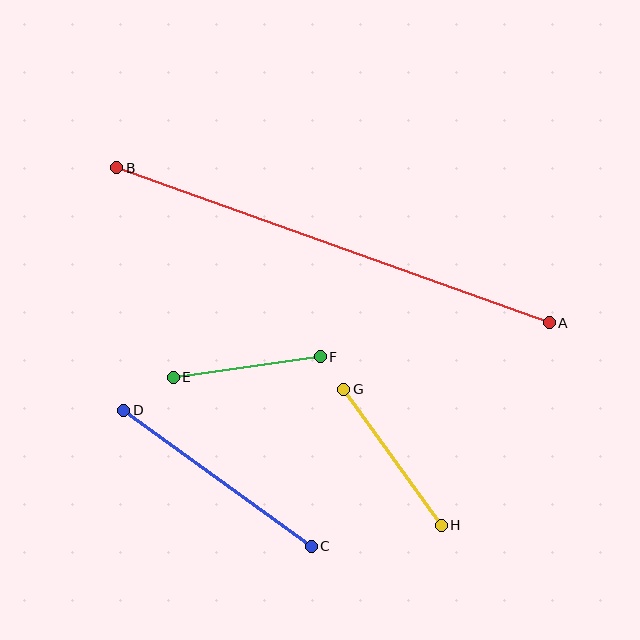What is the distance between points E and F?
The distance is approximately 148 pixels.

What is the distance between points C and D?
The distance is approximately 232 pixels.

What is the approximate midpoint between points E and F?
The midpoint is at approximately (247, 367) pixels.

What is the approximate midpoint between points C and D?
The midpoint is at approximately (217, 478) pixels.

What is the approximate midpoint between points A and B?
The midpoint is at approximately (333, 245) pixels.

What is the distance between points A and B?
The distance is approximately 460 pixels.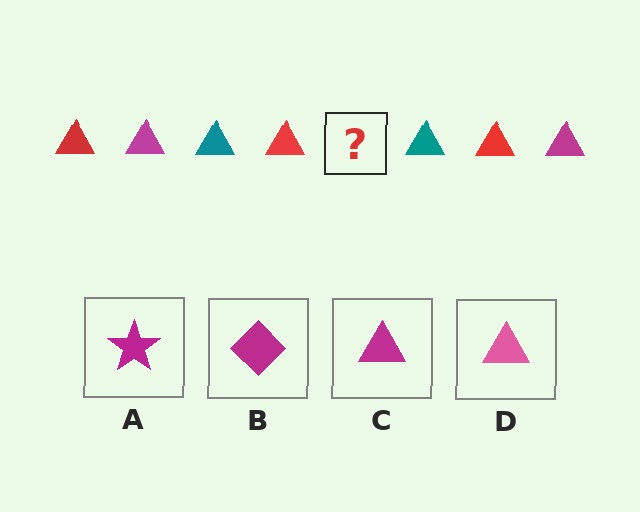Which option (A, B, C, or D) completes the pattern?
C.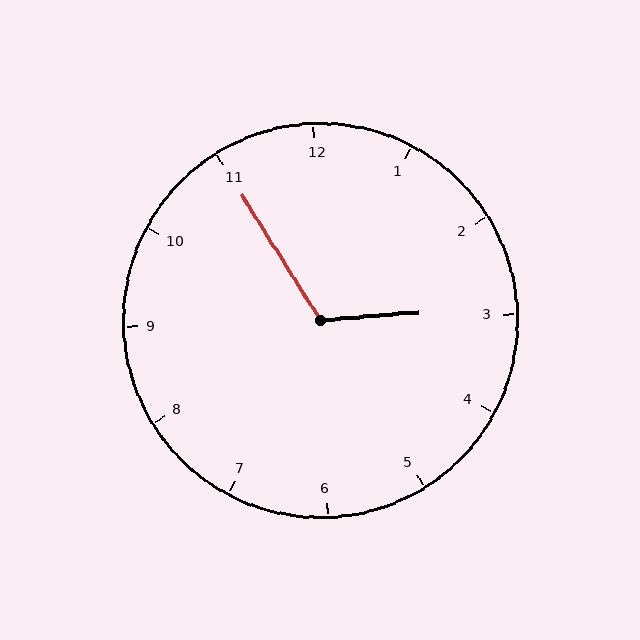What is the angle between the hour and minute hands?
Approximately 118 degrees.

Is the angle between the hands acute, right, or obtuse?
It is obtuse.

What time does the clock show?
2:55.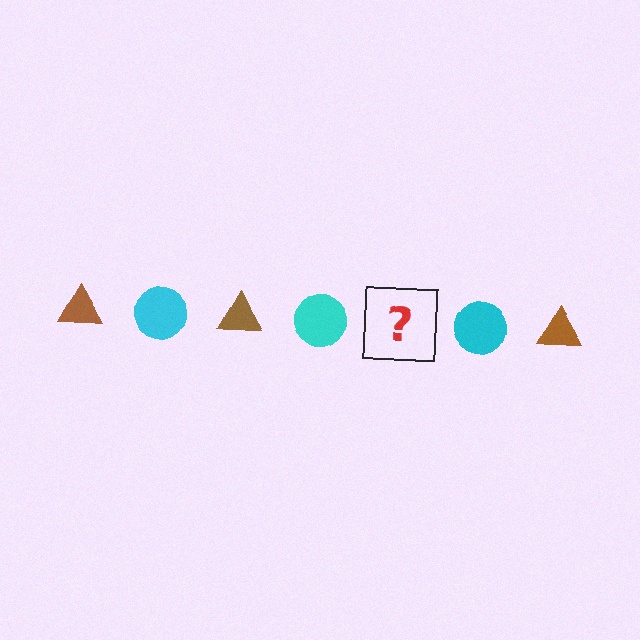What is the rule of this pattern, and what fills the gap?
The rule is that the pattern alternates between brown triangle and cyan circle. The gap should be filled with a brown triangle.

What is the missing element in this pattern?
The missing element is a brown triangle.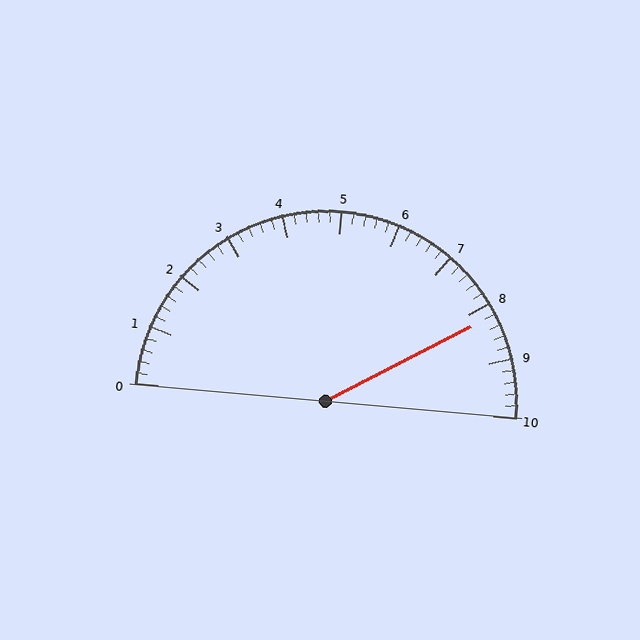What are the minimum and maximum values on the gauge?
The gauge ranges from 0 to 10.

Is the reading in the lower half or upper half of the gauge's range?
The reading is in the upper half of the range (0 to 10).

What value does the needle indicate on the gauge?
The needle indicates approximately 8.2.